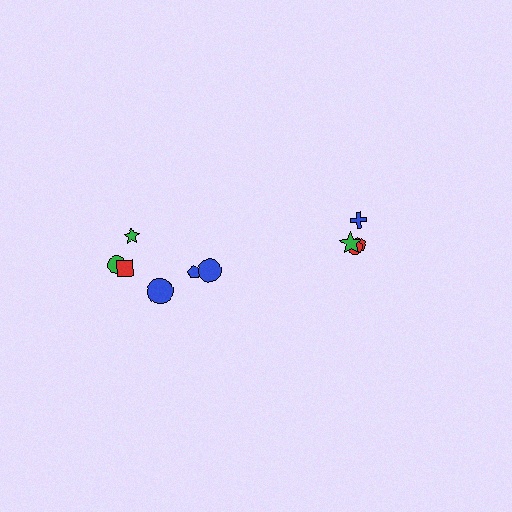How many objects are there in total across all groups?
There are 10 objects.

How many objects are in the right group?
There are 4 objects.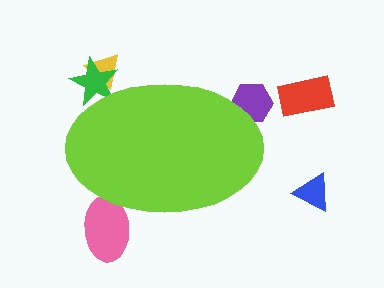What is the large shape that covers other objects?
A lime ellipse.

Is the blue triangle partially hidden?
No, the blue triangle is fully visible.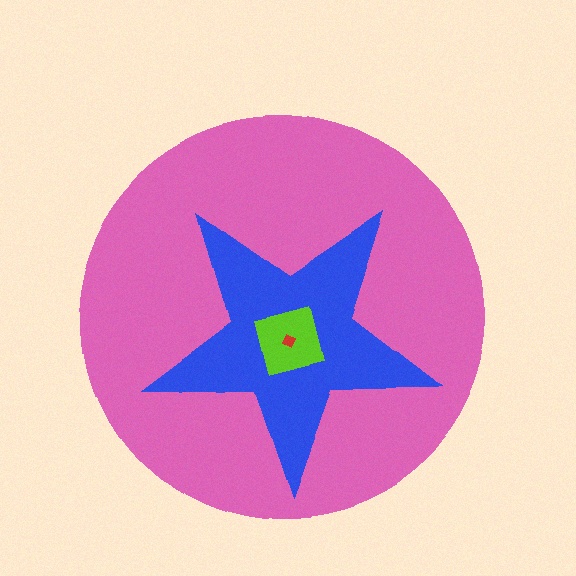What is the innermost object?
The red diamond.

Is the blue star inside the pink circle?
Yes.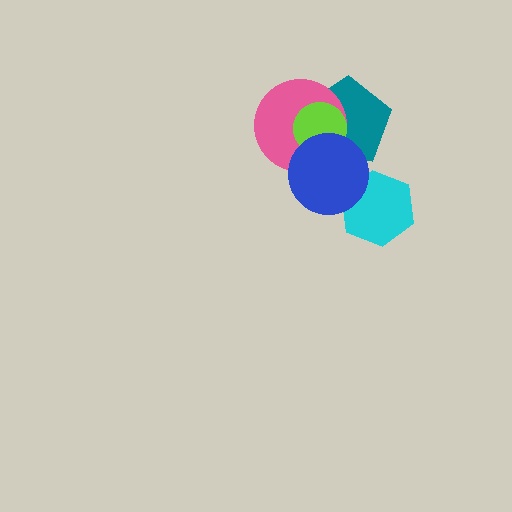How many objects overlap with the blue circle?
4 objects overlap with the blue circle.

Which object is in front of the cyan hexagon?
The blue circle is in front of the cyan hexagon.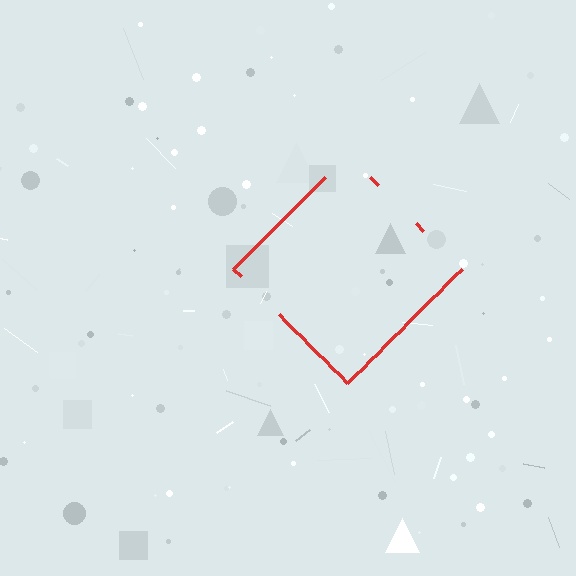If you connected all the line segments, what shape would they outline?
They would outline a diamond.